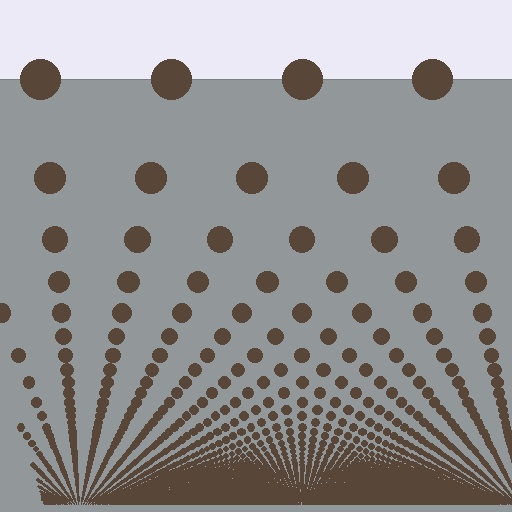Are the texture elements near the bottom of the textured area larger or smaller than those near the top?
Smaller. The gradient is inverted — elements near the bottom are smaller and denser.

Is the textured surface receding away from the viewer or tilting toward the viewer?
The surface appears to tilt toward the viewer. Texture elements get larger and sparser toward the top.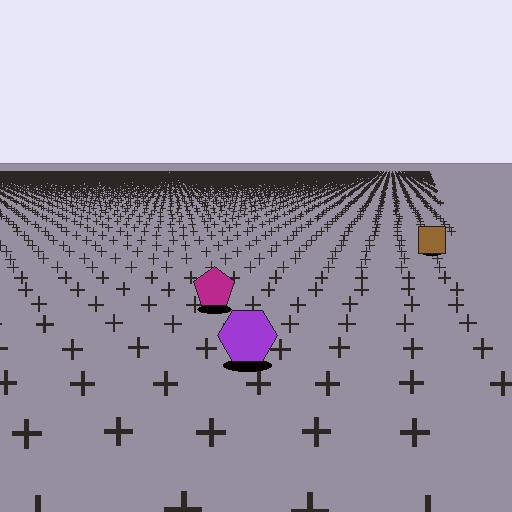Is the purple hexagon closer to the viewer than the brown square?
Yes. The purple hexagon is closer — you can tell from the texture gradient: the ground texture is coarser near it.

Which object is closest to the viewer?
The purple hexagon is closest. The texture marks near it are larger and more spread out.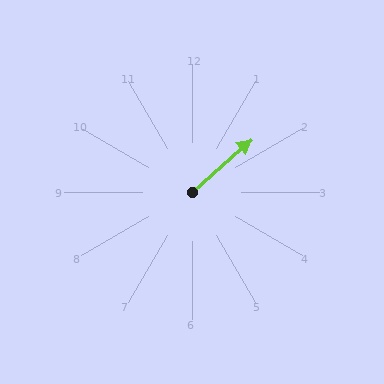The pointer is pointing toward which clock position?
Roughly 2 o'clock.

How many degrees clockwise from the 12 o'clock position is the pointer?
Approximately 48 degrees.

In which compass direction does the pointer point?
Northeast.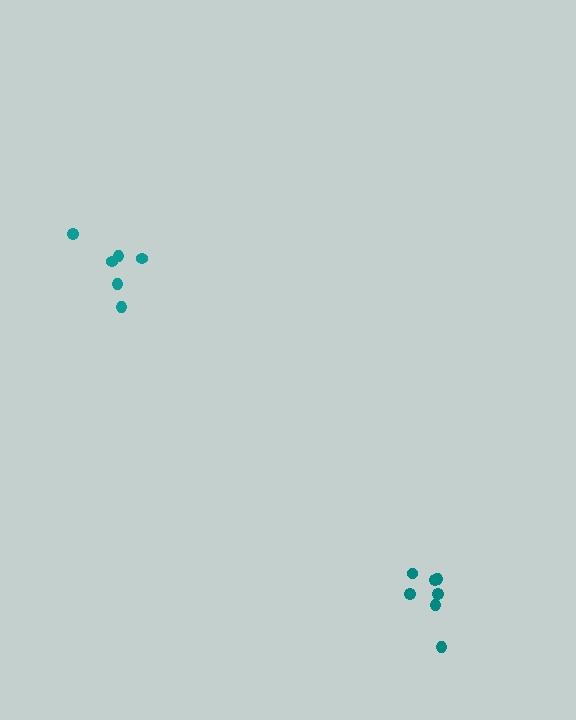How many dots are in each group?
Group 1: 6 dots, Group 2: 7 dots (13 total).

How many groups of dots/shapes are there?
There are 2 groups.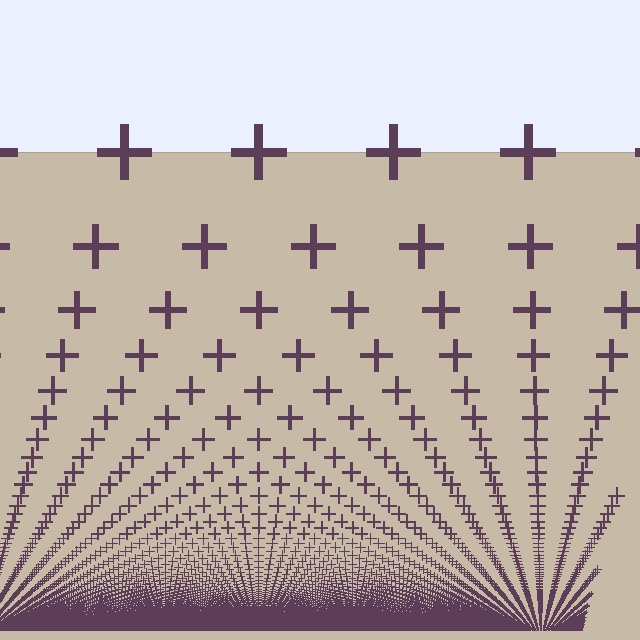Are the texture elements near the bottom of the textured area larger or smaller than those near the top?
Smaller. The gradient is inverted — elements near the bottom are smaller and denser.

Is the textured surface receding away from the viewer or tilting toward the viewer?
The surface appears to tilt toward the viewer. Texture elements get larger and sparser toward the top.